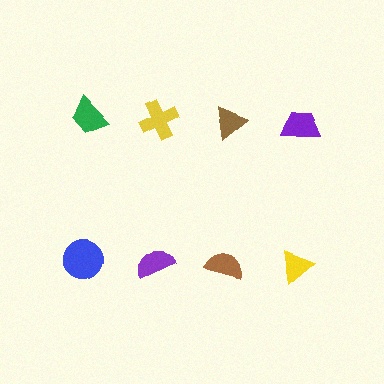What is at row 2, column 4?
A yellow triangle.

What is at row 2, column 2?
A purple semicircle.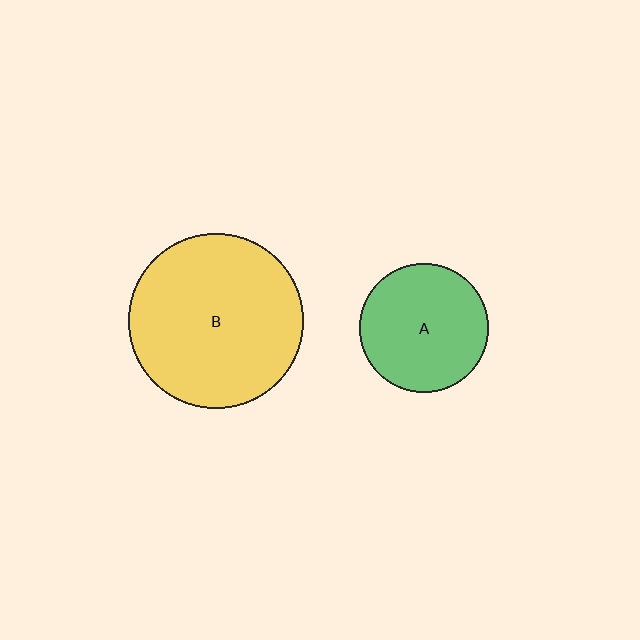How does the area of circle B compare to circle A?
Approximately 1.8 times.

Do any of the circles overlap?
No, none of the circles overlap.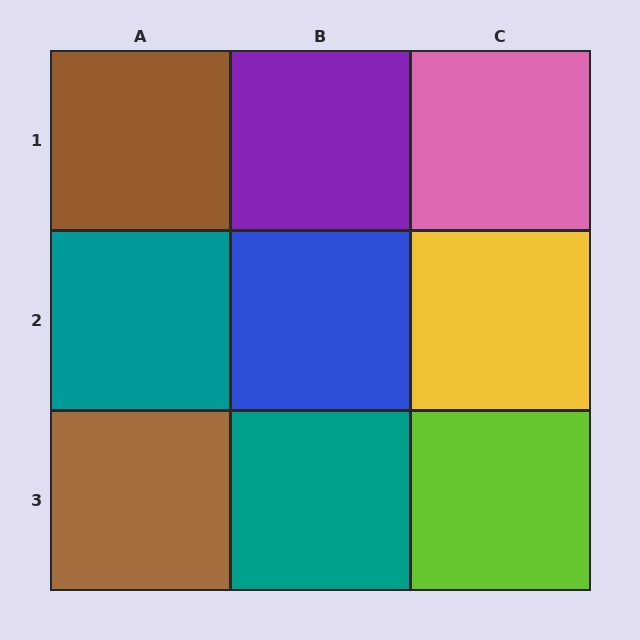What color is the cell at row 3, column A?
Brown.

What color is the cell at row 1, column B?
Purple.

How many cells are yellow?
1 cell is yellow.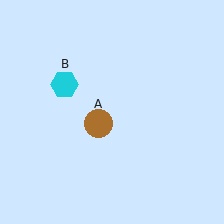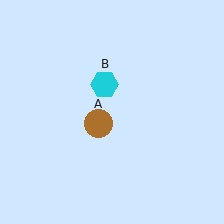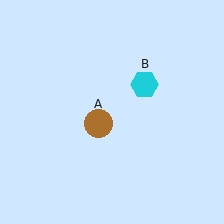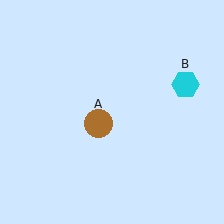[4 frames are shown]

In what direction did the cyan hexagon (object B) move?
The cyan hexagon (object B) moved right.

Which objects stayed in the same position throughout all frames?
Brown circle (object A) remained stationary.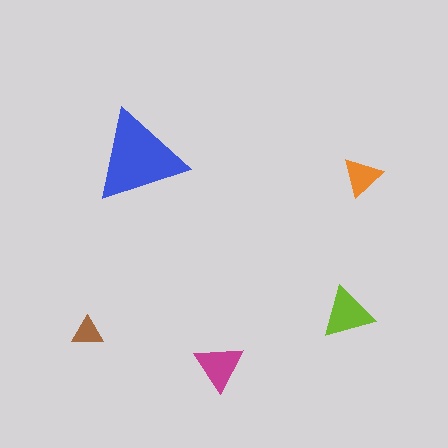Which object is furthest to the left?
The brown triangle is leftmost.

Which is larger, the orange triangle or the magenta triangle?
The magenta one.